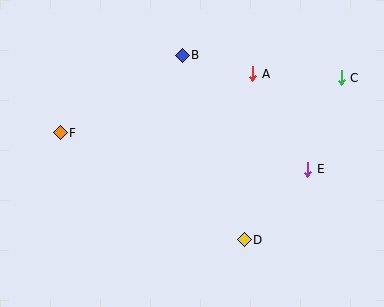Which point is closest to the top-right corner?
Point C is closest to the top-right corner.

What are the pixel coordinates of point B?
Point B is at (182, 55).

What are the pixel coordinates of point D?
Point D is at (244, 240).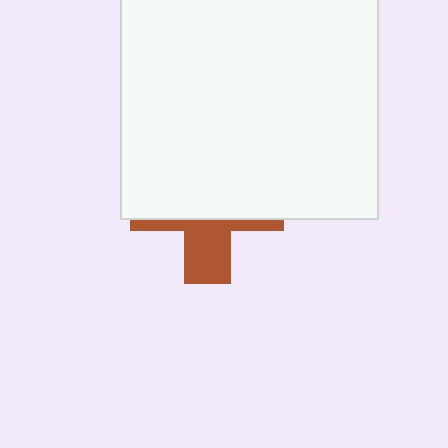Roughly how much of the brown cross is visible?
A small part of it is visible (roughly 35%).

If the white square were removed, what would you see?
You would see the complete brown cross.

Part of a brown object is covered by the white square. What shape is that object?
It is a cross.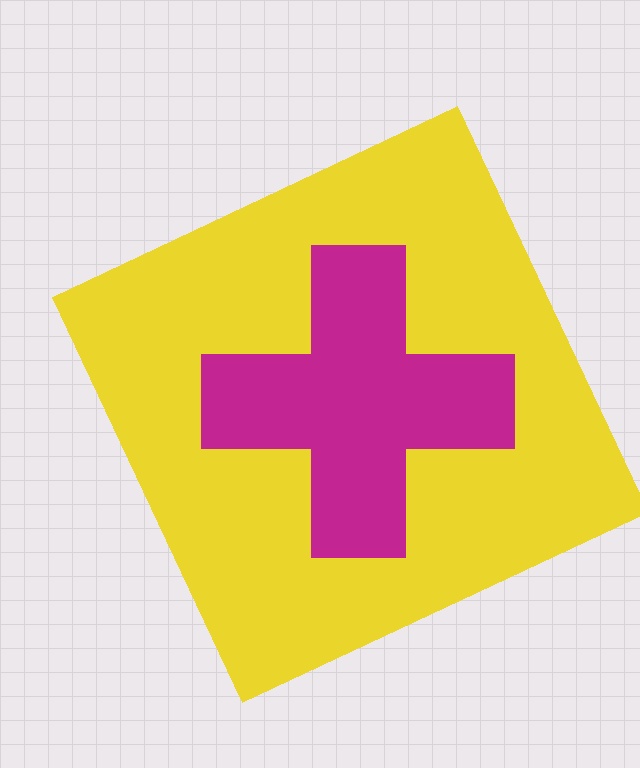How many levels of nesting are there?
2.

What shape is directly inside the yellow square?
The magenta cross.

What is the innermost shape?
The magenta cross.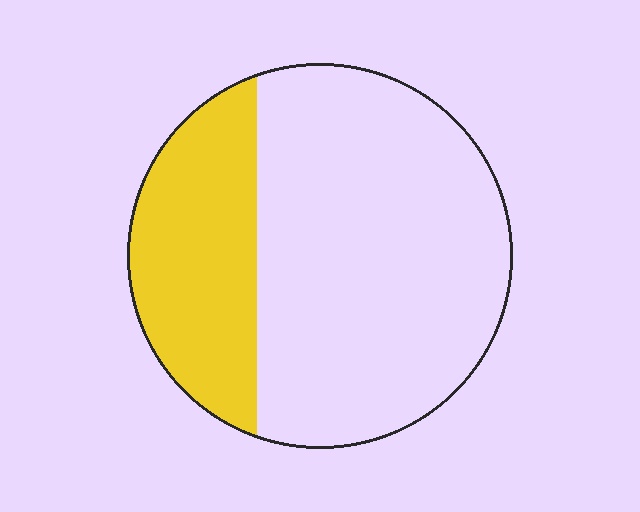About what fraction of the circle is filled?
About one third (1/3).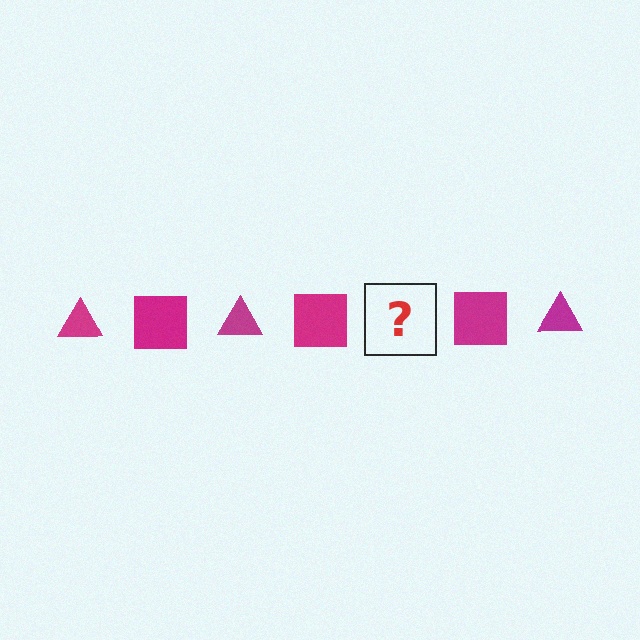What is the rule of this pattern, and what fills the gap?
The rule is that the pattern cycles through triangle, square shapes in magenta. The gap should be filled with a magenta triangle.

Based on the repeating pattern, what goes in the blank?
The blank should be a magenta triangle.